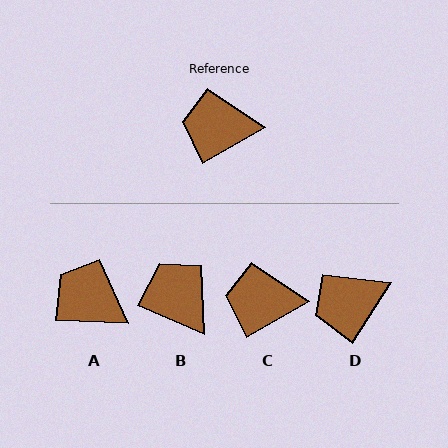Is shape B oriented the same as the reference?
No, it is off by about 54 degrees.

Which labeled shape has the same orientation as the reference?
C.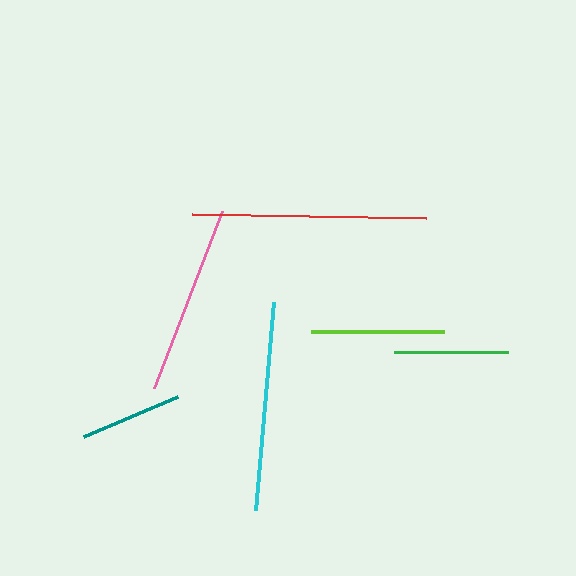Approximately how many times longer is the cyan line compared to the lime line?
The cyan line is approximately 1.6 times the length of the lime line.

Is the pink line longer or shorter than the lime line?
The pink line is longer than the lime line.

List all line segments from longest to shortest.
From longest to shortest: red, cyan, pink, lime, green, teal.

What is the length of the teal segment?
The teal segment is approximately 103 pixels long.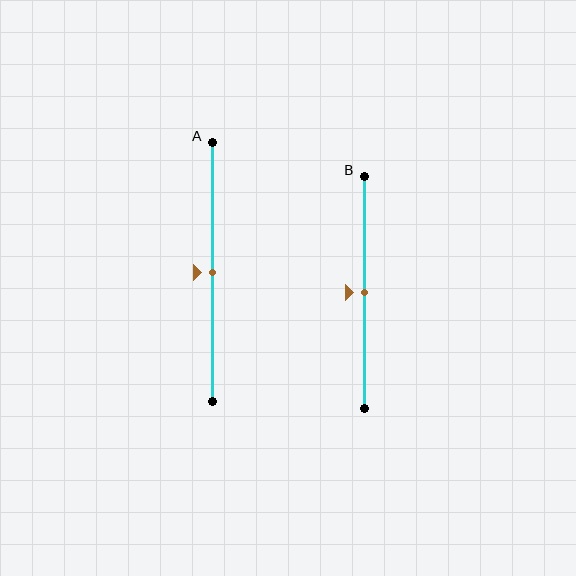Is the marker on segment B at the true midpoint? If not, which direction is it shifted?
Yes, the marker on segment B is at the true midpoint.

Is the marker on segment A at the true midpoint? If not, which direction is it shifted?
Yes, the marker on segment A is at the true midpoint.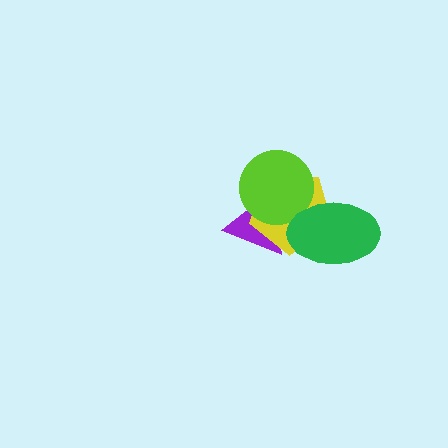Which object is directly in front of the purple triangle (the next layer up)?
The yellow pentagon is directly in front of the purple triangle.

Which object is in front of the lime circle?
The green ellipse is in front of the lime circle.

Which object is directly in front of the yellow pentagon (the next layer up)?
The lime circle is directly in front of the yellow pentagon.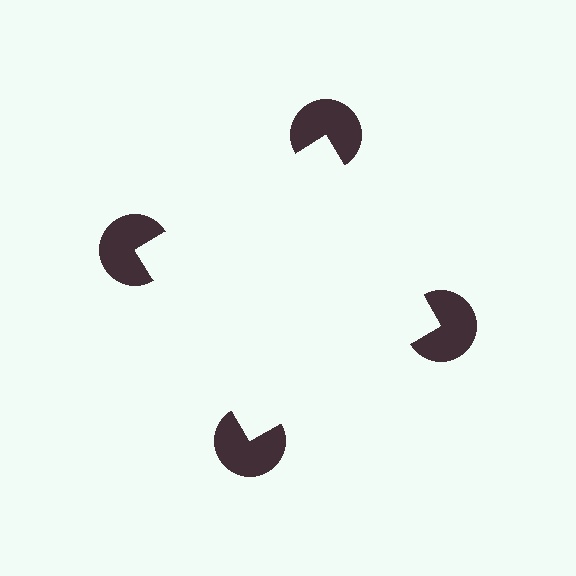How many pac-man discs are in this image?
There are 4 — one at each vertex of the illusory square.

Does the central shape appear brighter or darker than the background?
It typically appears slightly brighter than the background, even though no actual brightness change is drawn.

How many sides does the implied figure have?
4 sides.